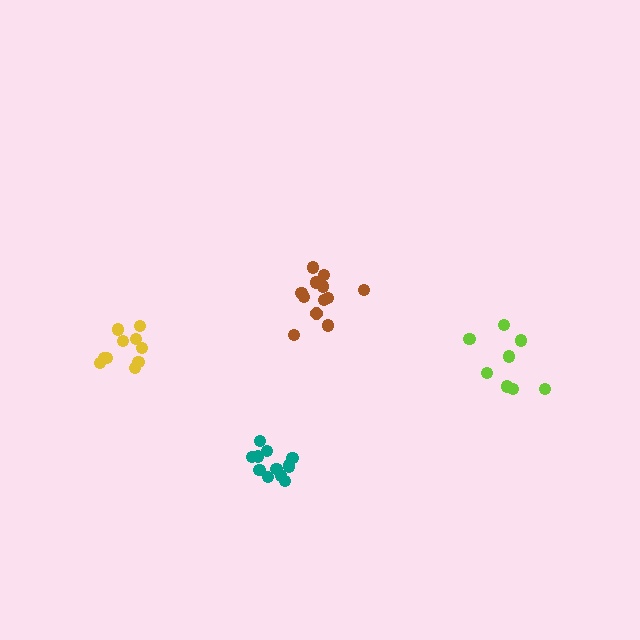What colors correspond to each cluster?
The clusters are colored: teal, brown, yellow, lime.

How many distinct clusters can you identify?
There are 4 distinct clusters.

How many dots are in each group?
Group 1: 12 dots, Group 2: 12 dots, Group 3: 10 dots, Group 4: 8 dots (42 total).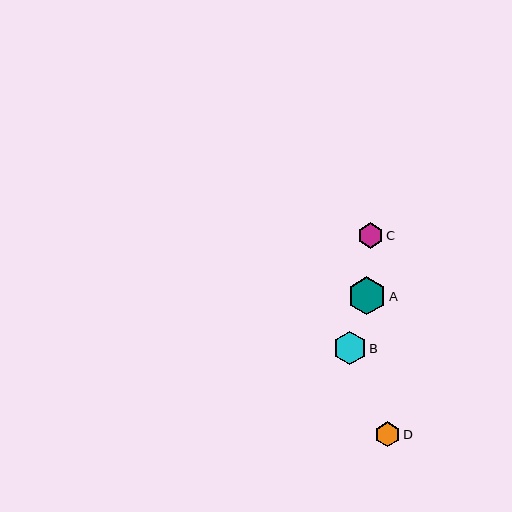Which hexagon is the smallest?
Hexagon D is the smallest with a size of approximately 25 pixels.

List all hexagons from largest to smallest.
From largest to smallest: A, B, C, D.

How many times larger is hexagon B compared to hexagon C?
Hexagon B is approximately 1.3 times the size of hexagon C.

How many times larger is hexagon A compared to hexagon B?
Hexagon A is approximately 1.2 times the size of hexagon B.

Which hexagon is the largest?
Hexagon A is the largest with a size of approximately 38 pixels.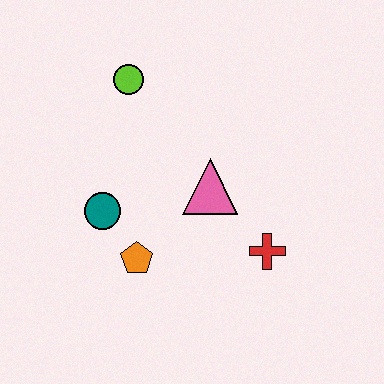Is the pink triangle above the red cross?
Yes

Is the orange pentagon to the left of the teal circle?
No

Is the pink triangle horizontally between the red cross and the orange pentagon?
Yes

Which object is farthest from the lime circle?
The red cross is farthest from the lime circle.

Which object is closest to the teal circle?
The orange pentagon is closest to the teal circle.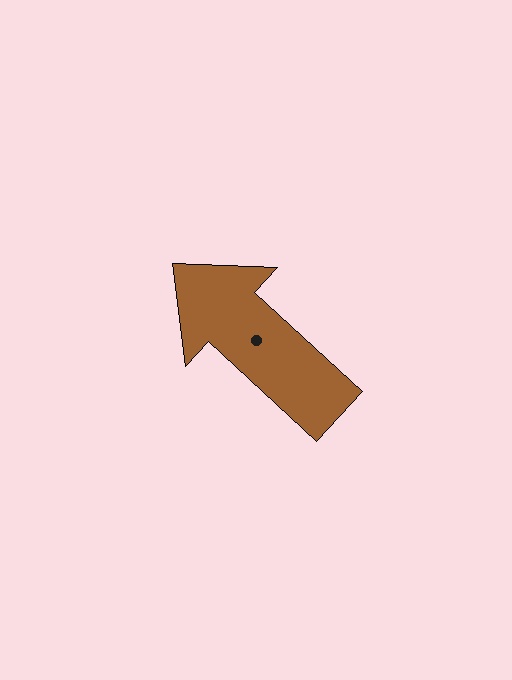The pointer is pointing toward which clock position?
Roughly 10 o'clock.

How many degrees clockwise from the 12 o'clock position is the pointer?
Approximately 313 degrees.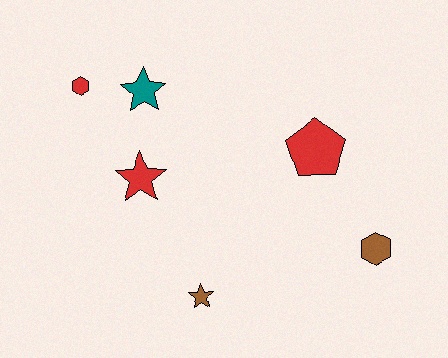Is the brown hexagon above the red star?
No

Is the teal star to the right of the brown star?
No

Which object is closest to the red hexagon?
The teal star is closest to the red hexagon.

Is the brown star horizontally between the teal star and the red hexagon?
No